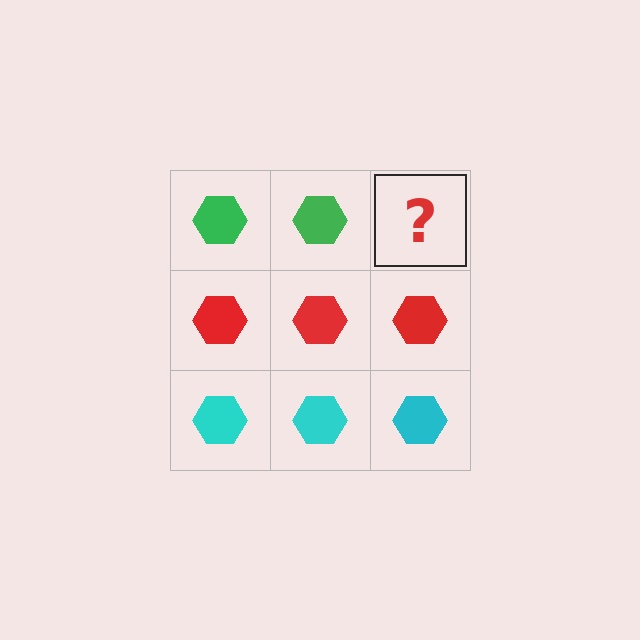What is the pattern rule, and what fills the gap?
The rule is that each row has a consistent color. The gap should be filled with a green hexagon.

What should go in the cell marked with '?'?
The missing cell should contain a green hexagon.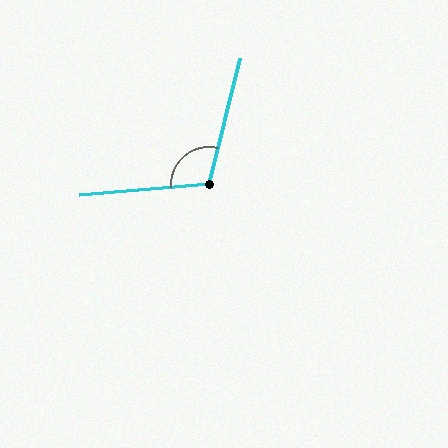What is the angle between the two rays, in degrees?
Approximately 109 degrees.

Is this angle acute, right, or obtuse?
It is obtuse.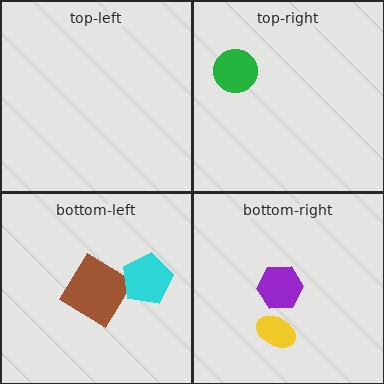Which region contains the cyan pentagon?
The bottom-left region.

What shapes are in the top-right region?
The green circle.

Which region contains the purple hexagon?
The bottom-right region.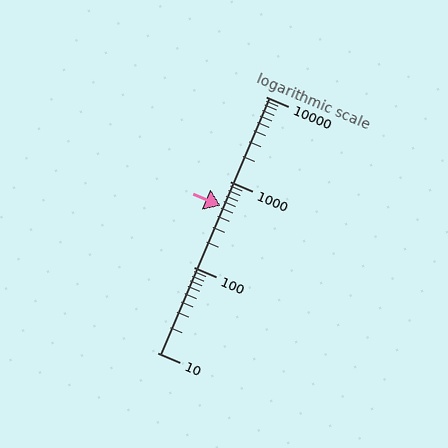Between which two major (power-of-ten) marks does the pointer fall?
The pointer is between 100 and 1000.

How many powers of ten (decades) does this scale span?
The scale spans 3 decades, from 10 to 10000.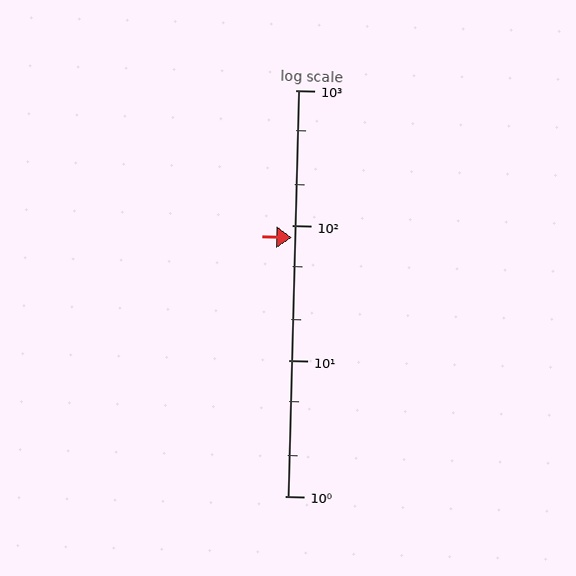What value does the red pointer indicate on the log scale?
The pointer indicates approximately 81.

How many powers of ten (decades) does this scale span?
The scale spans 3 decades, from 1 to 1000.